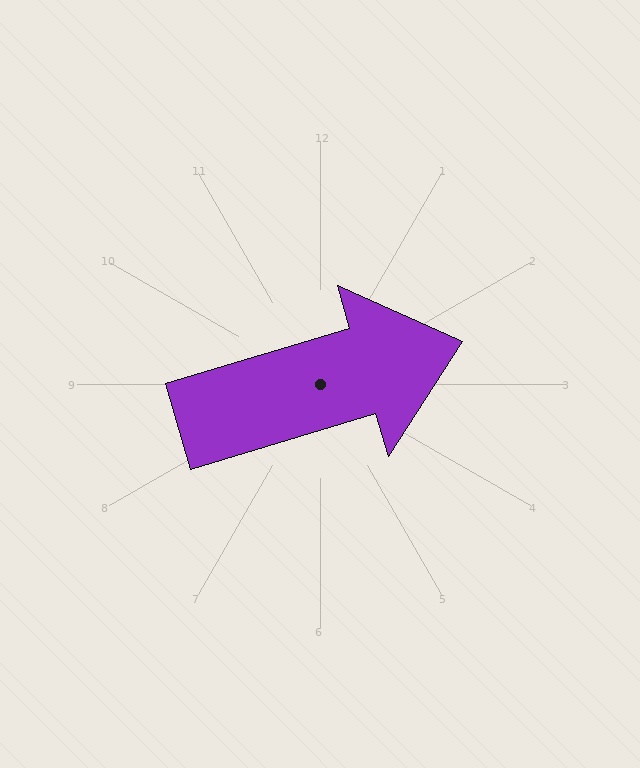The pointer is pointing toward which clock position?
Roughly 2 o'clock.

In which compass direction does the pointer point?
East.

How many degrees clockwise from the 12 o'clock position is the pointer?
Approximately 73 degrees.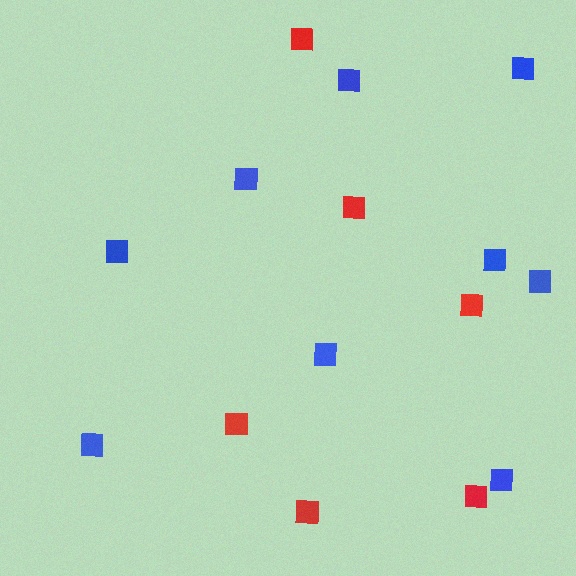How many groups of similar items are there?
There are 2 groups: one group of blue squares (9) and one group of red squares (6).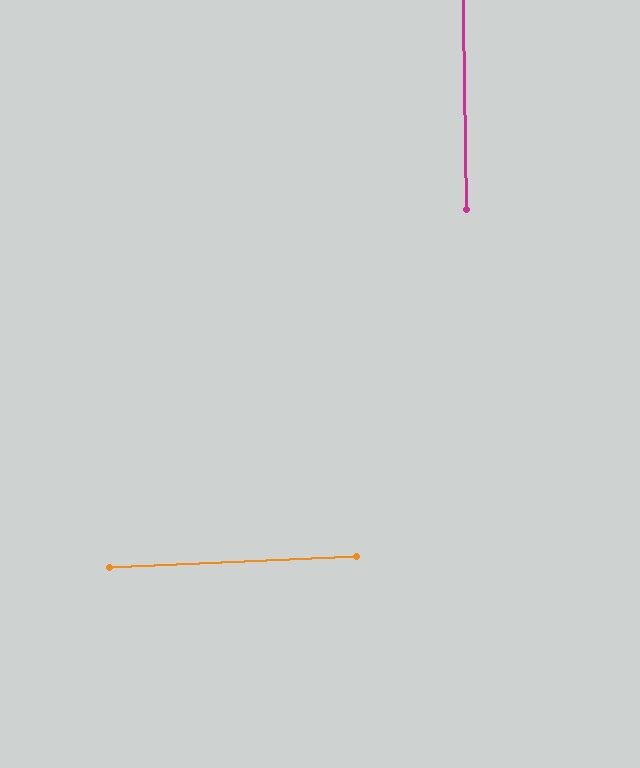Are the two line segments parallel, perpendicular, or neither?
Perpendicular — they meet at approximately 88°.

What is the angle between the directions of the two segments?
Approximately 88 degrees.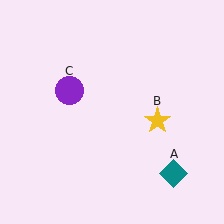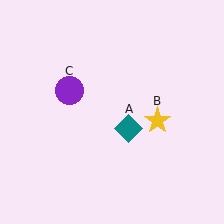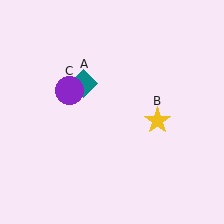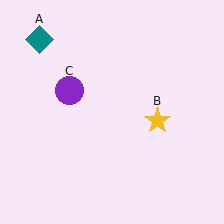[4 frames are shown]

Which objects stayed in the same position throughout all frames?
Yellow star (object B) and purple circle (object C) remained stationary.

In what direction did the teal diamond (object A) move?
The teal diamond (object A) moved up and to the left.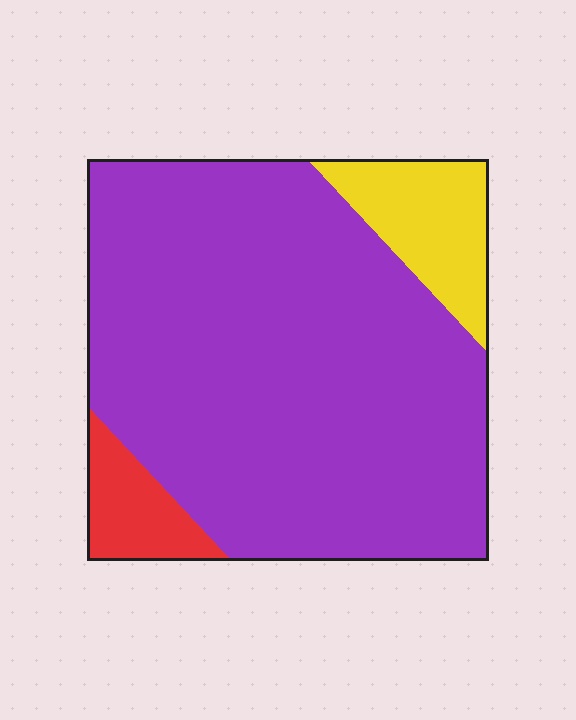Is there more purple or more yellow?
Purple.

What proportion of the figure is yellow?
Yellow takes up about one tenth (1/10) of the figure.